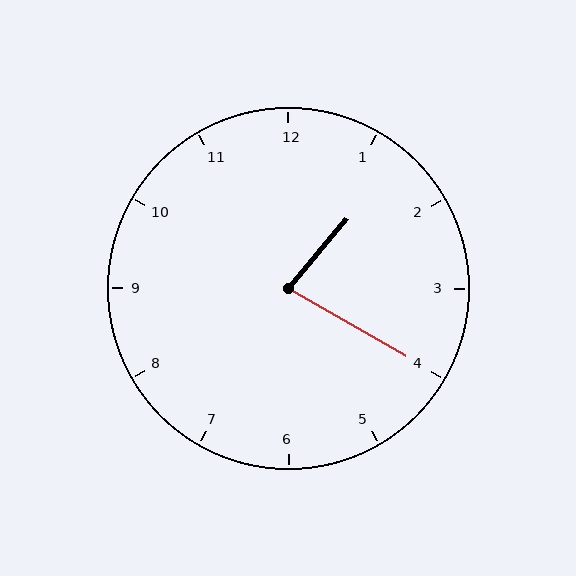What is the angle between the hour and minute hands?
Approximately 80 degrees.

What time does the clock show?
1:20.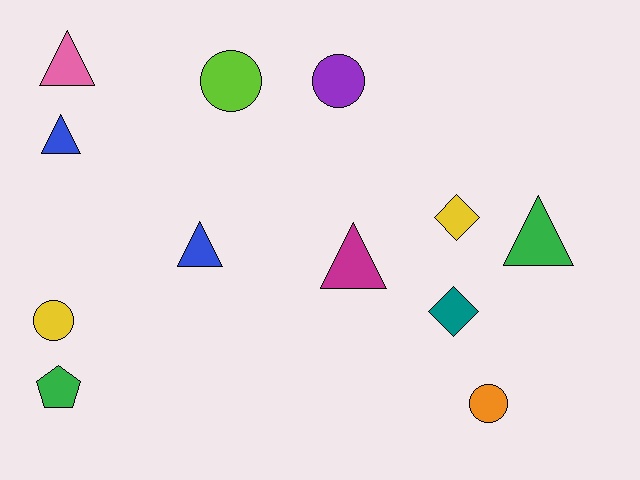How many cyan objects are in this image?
There are no cyan objects.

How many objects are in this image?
There are 12 objects.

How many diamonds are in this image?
There are 2 diamonds.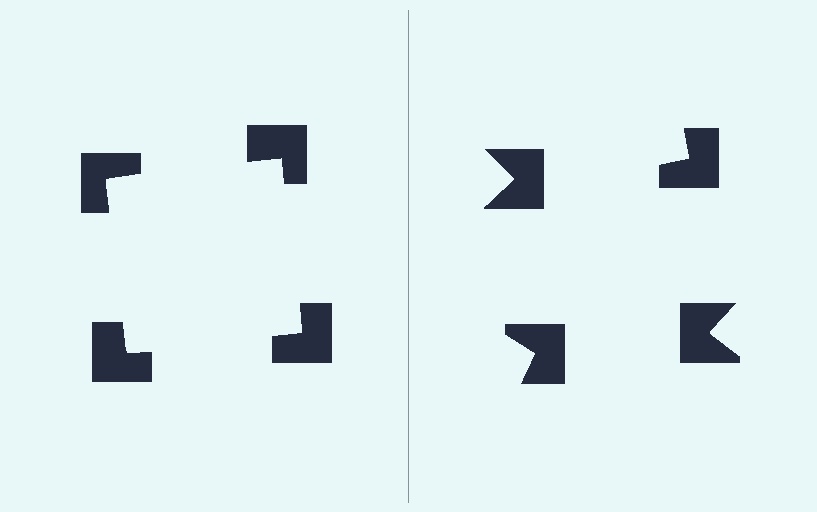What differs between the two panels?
The notched squares are positioned identically on both sides; only the wedge orientations differ. On the left they align to a square; on the right they are misaligned.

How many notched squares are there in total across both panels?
8 — 4 on each side.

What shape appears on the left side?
An illusory square.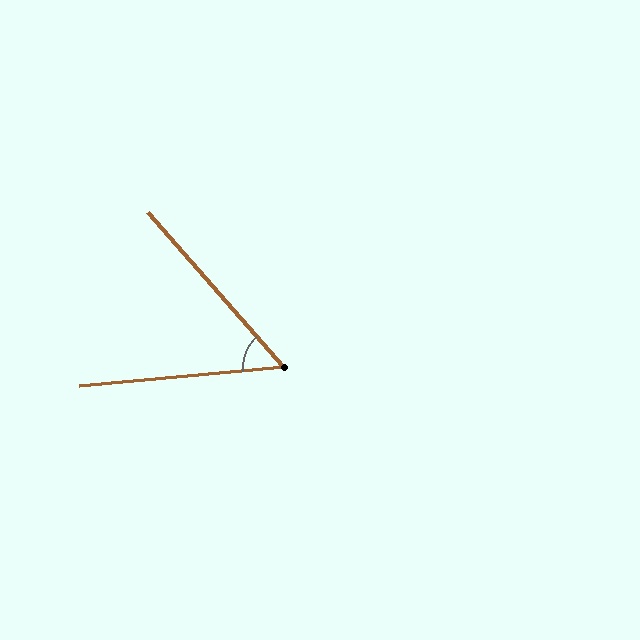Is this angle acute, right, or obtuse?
It is acute.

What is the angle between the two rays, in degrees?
Approximately 54 degrees.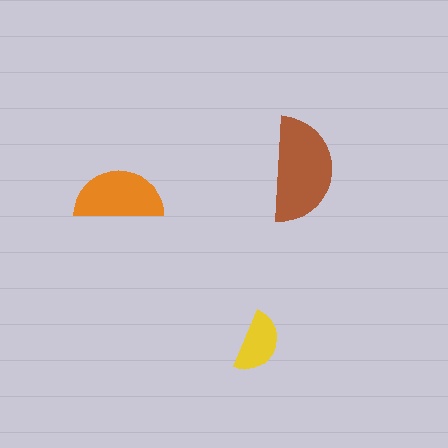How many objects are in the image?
There are 3 objects in the image.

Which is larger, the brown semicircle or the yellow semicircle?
The brown one.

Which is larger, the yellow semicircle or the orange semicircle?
The orange one.